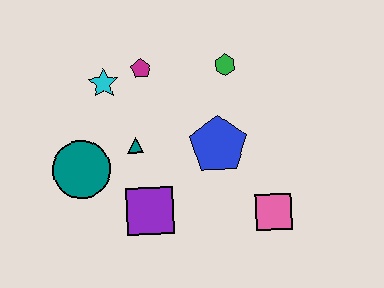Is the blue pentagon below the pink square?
No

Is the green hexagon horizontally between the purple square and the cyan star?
No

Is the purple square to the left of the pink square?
Yes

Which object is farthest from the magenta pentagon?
The pink square is farthest from the magenta pentagon.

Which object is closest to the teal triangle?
The teal circle is closest to the teal triangle.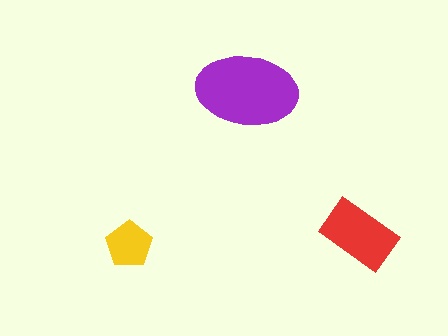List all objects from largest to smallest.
The purple ellipse, the red rectangle, the yellow pentagon.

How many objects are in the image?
There are 3 objects in the image.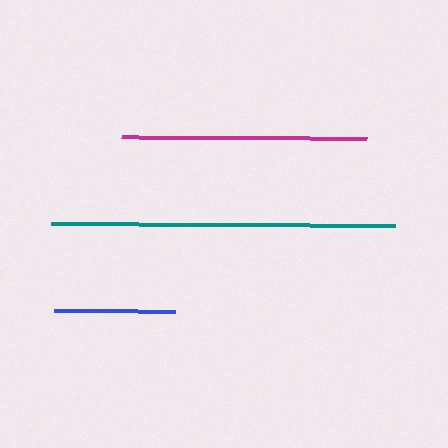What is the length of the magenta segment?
The magenta segment is approximately 245 pixels long.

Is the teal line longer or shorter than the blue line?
The teal line is longer than the blue line.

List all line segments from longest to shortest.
From longest to shortest: teal, magenta, blue.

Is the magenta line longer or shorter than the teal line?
The teal line is longer than the magenta line.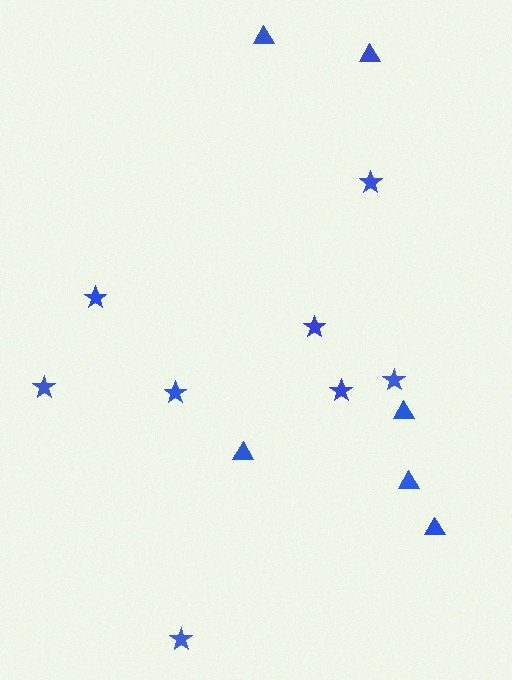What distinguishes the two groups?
There are 2 groups: one group of triangles (6) and one group of stars (8).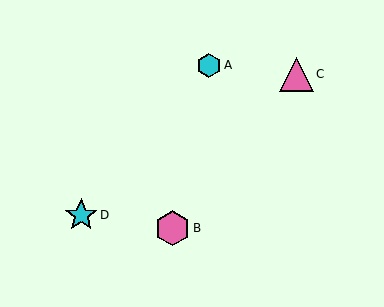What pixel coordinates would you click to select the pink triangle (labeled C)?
Click at (296, 74) to select the pink triangle C.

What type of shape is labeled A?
Shape A is a cyan hexagon.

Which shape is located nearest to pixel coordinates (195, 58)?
The cyan hexagon (labeled A) at (209, 65) is nearest to that location.